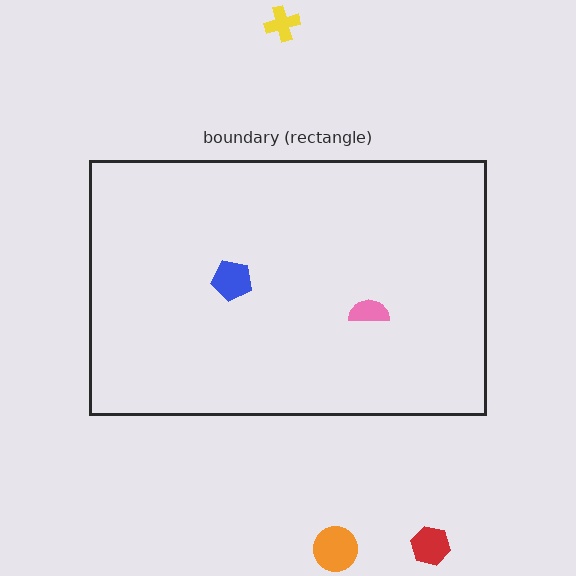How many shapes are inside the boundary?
2 inside, 3 outside.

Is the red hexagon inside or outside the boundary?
Outside.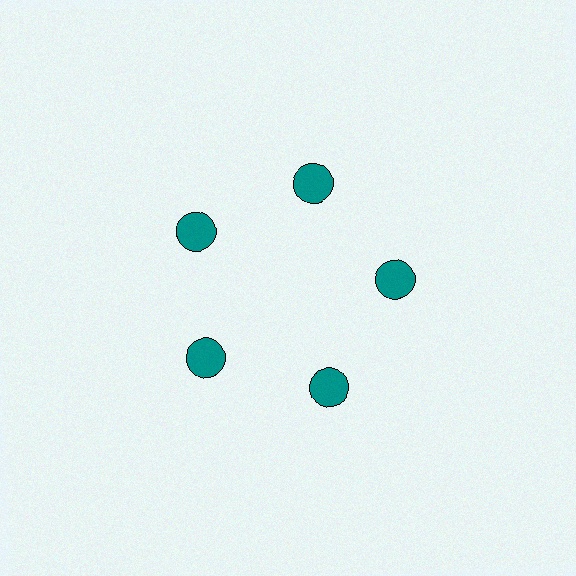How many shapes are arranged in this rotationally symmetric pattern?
There are 5 shapes, arranged in 5 groups of 1.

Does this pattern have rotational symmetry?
Yes, this pattern has 5-fold rotational symmetry. It looks the same after rotating 72 degrees around the center.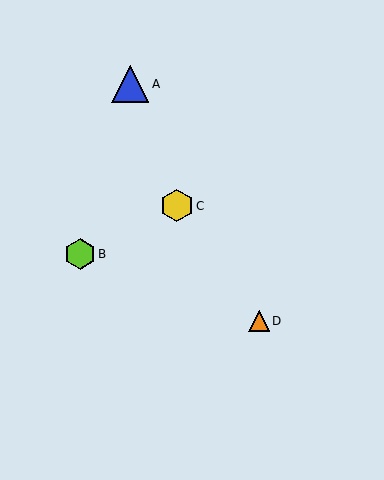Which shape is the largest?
The blue triangle (labeled A) is the largest.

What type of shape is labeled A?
Shape A is a blue triangle.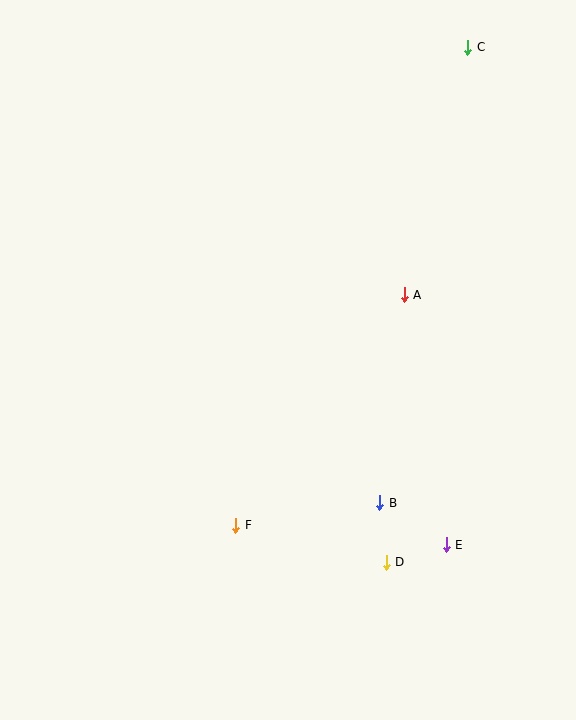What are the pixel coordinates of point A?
Point A is at (404, 295).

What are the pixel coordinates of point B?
Point B is at (380, 503).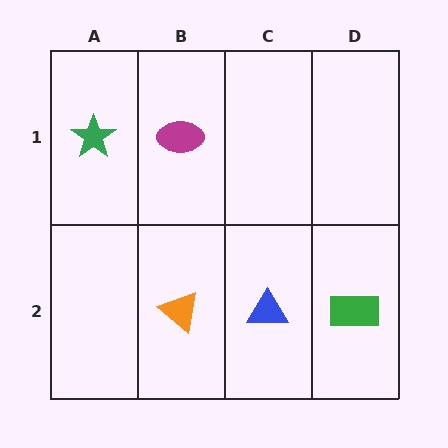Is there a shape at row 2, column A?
No, that cell is empty.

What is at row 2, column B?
An orange triangle.